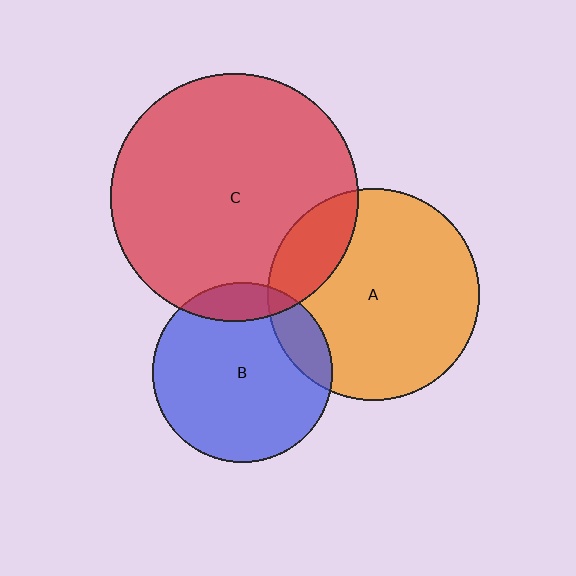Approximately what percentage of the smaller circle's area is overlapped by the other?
Approximately 10%.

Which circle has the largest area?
Circle C (red).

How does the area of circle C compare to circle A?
Approximately 1.4 times.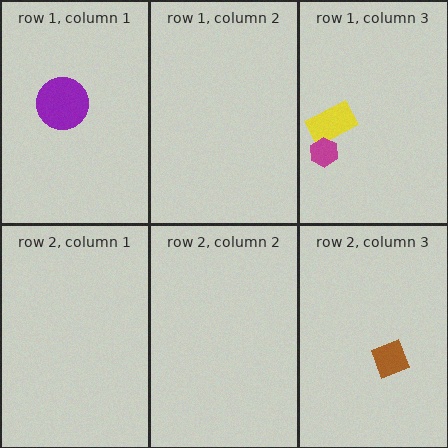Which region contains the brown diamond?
The row 2, column 3 region.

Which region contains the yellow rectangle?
The row 1, column 3 region.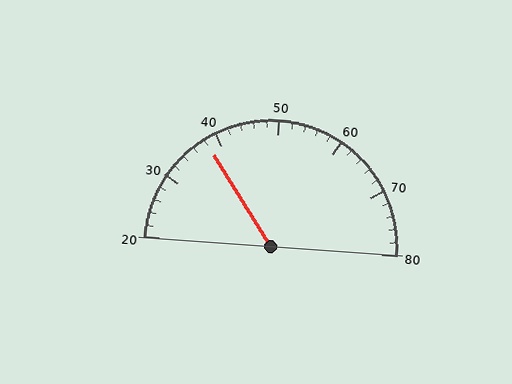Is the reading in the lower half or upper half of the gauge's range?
The reading is in the lower half of the range (20 to 80).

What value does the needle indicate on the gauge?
The needle indicates approximately 38.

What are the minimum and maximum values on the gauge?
The gauge ranges from 20 to 80.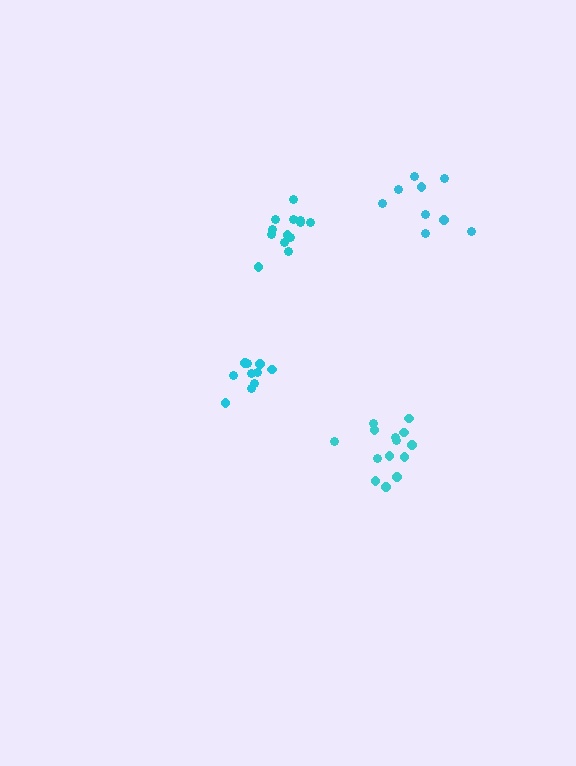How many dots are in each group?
Group 1: 11 dots, Group 2: 13 dots, Group 3: 14 dots, Group 4: 9 dots (47 total).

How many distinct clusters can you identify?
There are 4 distinct clusters.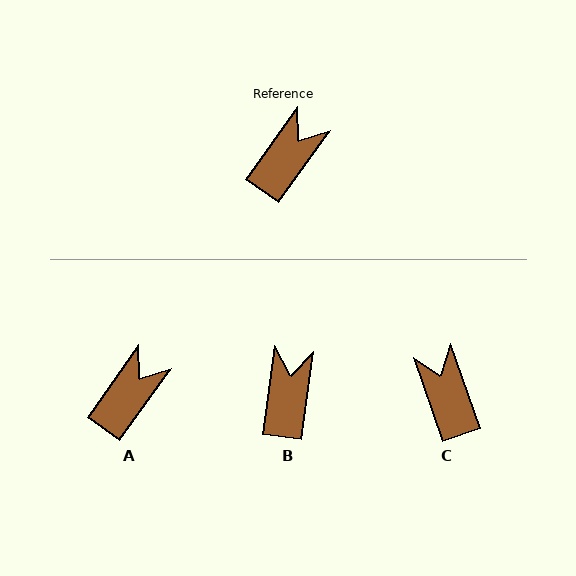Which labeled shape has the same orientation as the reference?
A.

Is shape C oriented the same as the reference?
No, it is off by about 55 degrees.